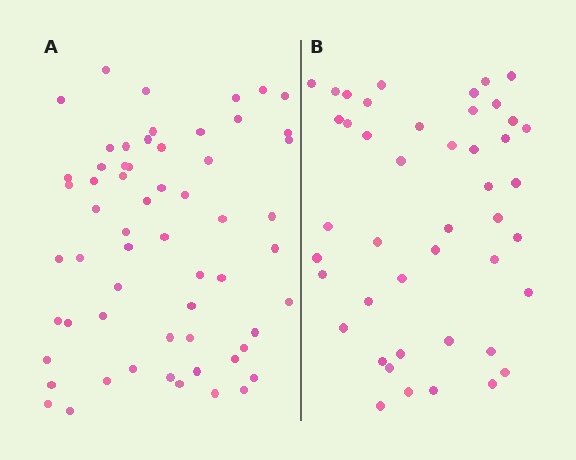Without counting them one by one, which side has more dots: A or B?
Region A (the left region) has more dots.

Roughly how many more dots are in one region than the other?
Region A has approximately 15 more dots than region B.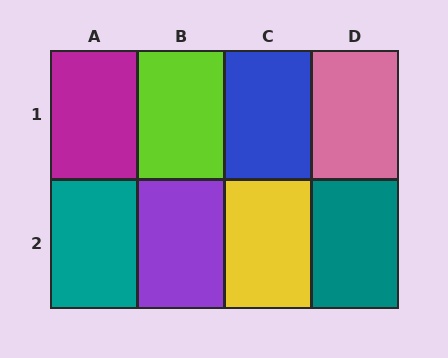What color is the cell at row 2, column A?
Teal.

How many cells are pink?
1 cell is pink.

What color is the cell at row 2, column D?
Teal.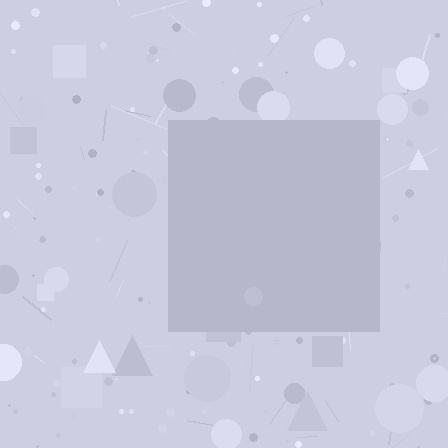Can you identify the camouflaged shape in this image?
The camouflaged shape is a square.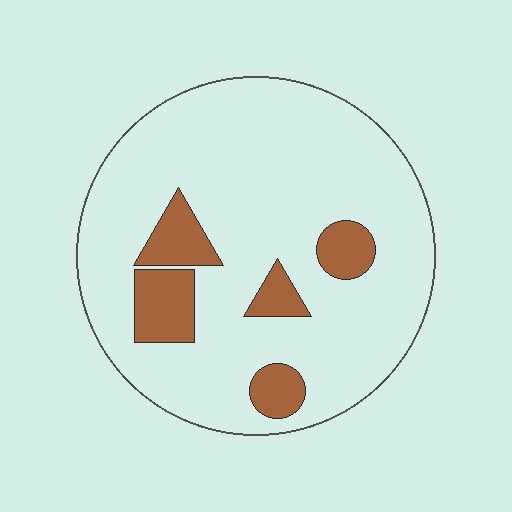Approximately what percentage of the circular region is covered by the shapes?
Approximately 15%.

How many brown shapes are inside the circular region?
5.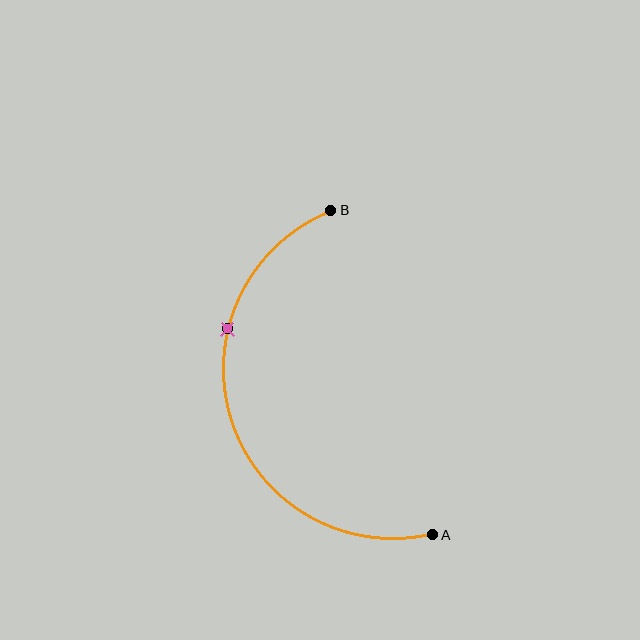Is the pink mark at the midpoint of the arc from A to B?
No. The pink mark lies on the arc but is closer to endpoint B. The arc midpoint would be at the point on the curve equidistant along the arc from both A and B.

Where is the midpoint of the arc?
The arc midpoint is the point on the curve farthest from the straight line joining A and B. It sits to the left of that line.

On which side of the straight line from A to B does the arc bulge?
The arc bulges to the left of the straight line connecting A and B.